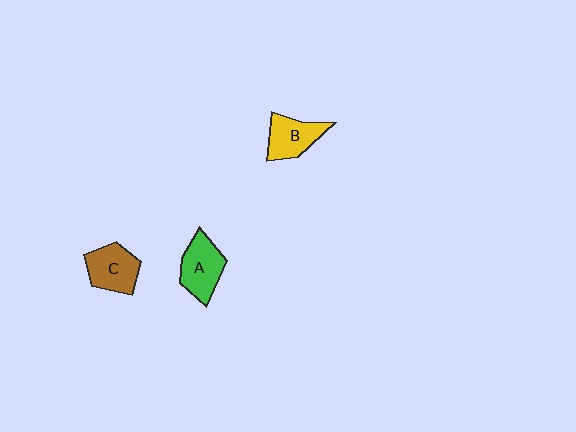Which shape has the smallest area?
Shape B (yellow).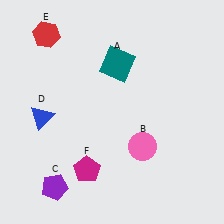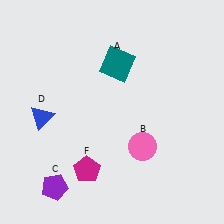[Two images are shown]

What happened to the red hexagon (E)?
The red hexagon (E) was removed in Image 2. It was in the top-left area of Image 1.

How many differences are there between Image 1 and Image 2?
There is 1 difference between the two images.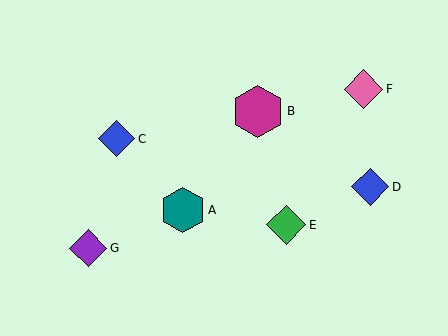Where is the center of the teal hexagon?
The center of the teal hexagon is at (183, 210).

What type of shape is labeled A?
Shape A is a teal hexagon.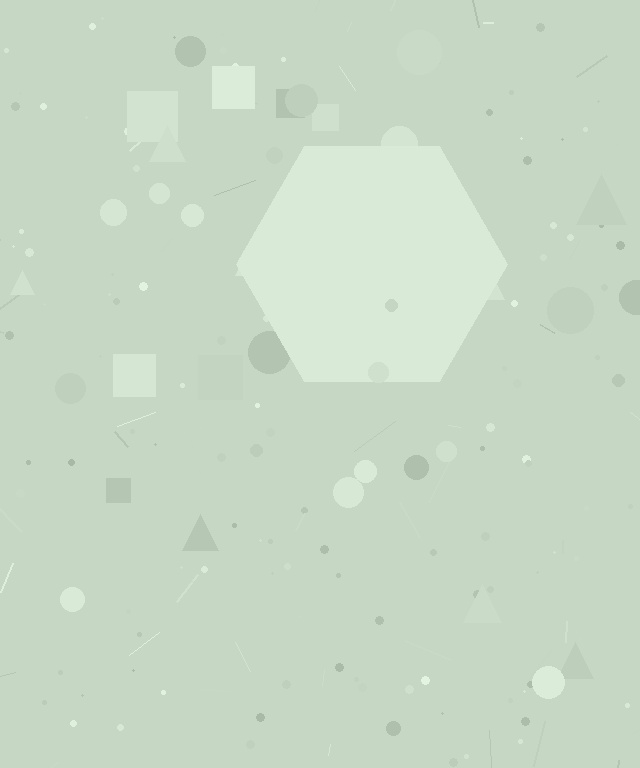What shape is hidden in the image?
A hexagon is hidden in the image.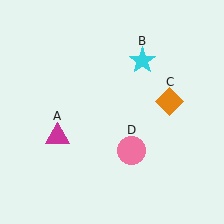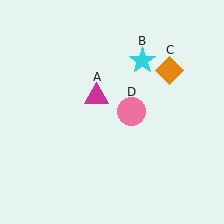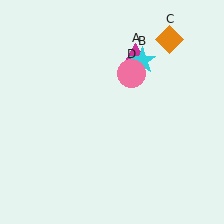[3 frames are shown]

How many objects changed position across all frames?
3 objects changed position: magenta triangle (object A), orange diamond (object C), pink circle (object D).